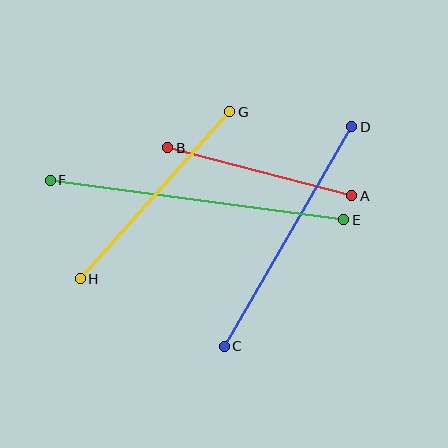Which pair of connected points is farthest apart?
Points E and F are farthest apart.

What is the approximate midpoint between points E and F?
The midpoint is at approximately (197, 200) pixels.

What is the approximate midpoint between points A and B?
The midpoint is at approximately (260, 172) pixels.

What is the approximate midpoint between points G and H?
The midpoint is at approximately (155, 195) pixels.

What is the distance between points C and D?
The distance is approximately 254 pixels.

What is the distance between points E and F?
The distance is approximately 296 pixels.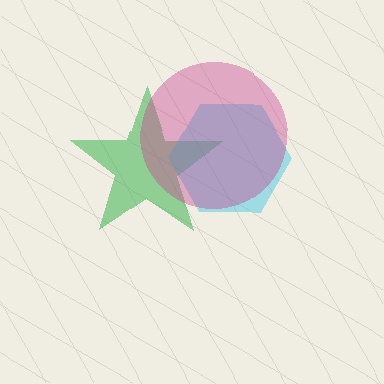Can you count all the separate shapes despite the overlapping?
Yes, there are 3 separate shapes.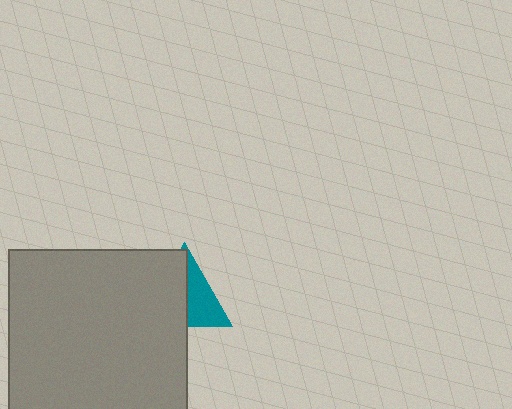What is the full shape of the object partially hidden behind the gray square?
The partially hidden object is a teal triangle.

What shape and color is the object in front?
The object in front is a gray square.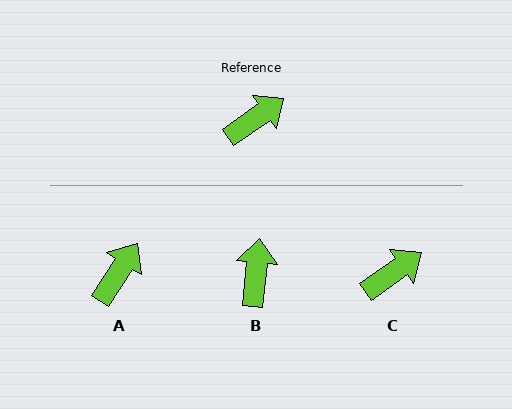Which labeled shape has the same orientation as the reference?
C.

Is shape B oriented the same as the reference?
No, it is off by about 49 degrees.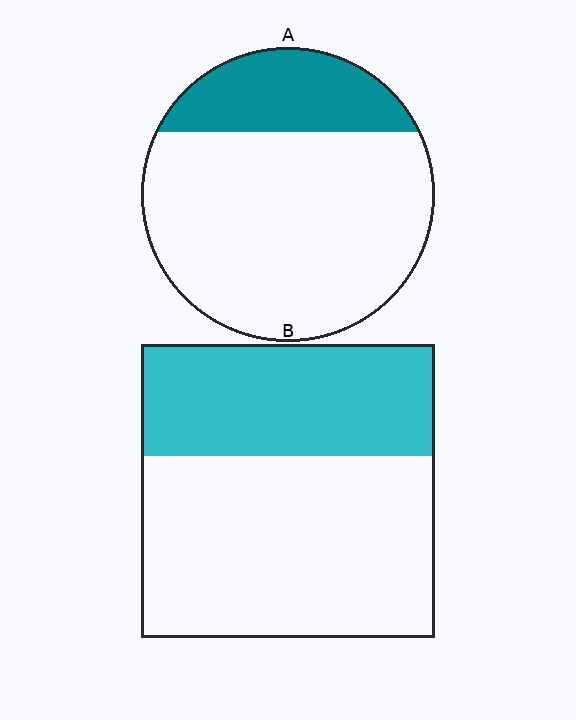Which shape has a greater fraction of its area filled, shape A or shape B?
Shape B.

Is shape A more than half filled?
No.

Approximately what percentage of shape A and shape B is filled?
A is approximately 25% and B is approximately 40%.